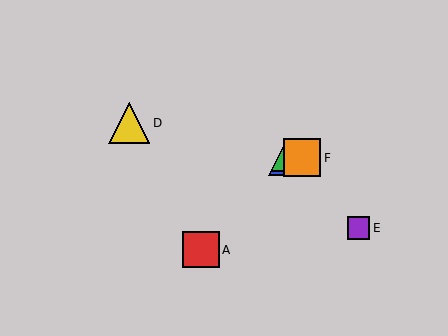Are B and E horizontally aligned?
No, B is at y≈158 and E is at y≈228.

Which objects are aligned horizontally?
Objects B, C, F are aligned horizontally.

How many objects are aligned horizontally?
3 objects (B, C, F) are aligned horizontally.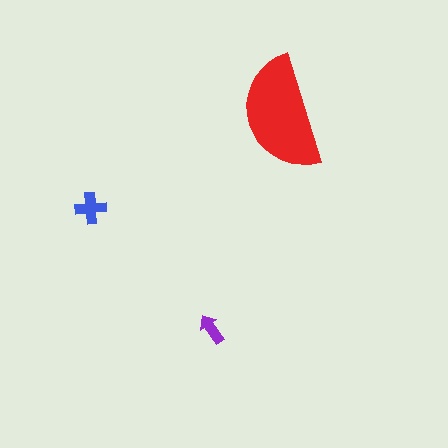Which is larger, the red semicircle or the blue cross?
The red semicircle.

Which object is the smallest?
The purple arrow.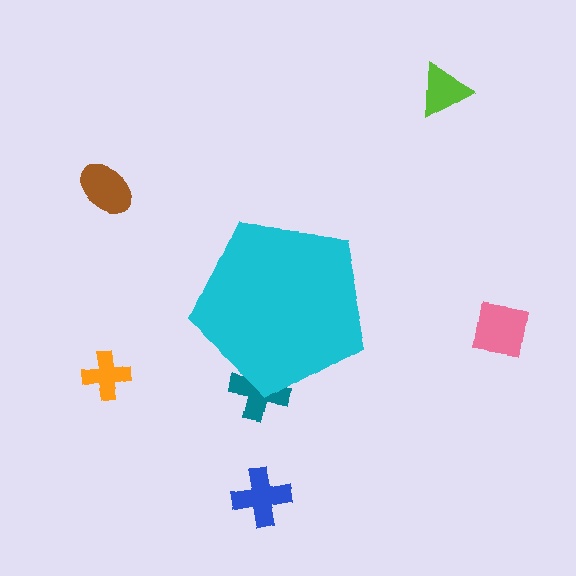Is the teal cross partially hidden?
Yes, the teal cross is partially hidden behind the cyan pentagon.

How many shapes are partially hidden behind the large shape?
1 shape is partially hidden.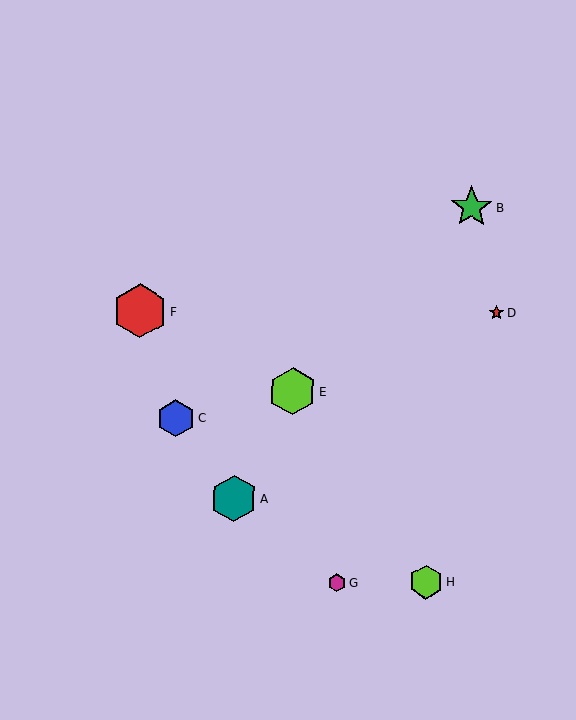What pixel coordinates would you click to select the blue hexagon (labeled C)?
Click at (176, 418) to select the blue hexagon C.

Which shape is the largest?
The red hexagon (labeled F) is the largest.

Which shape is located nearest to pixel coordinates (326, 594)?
The magenta hexagon (labeled G) at (337, 583) is nearest to that location.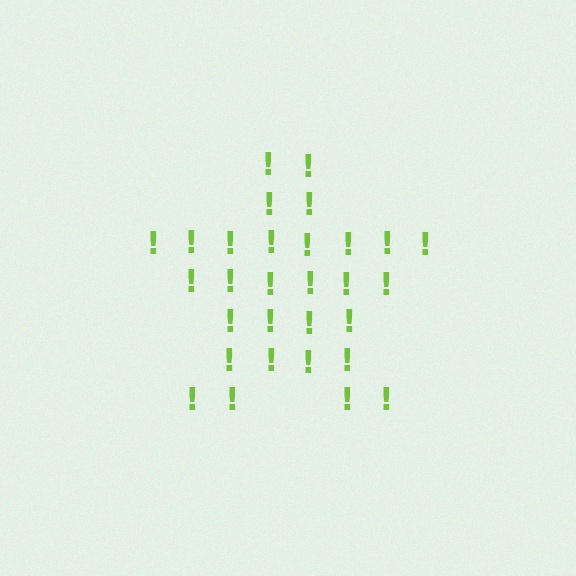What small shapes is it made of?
It is made of small exclamation marks.